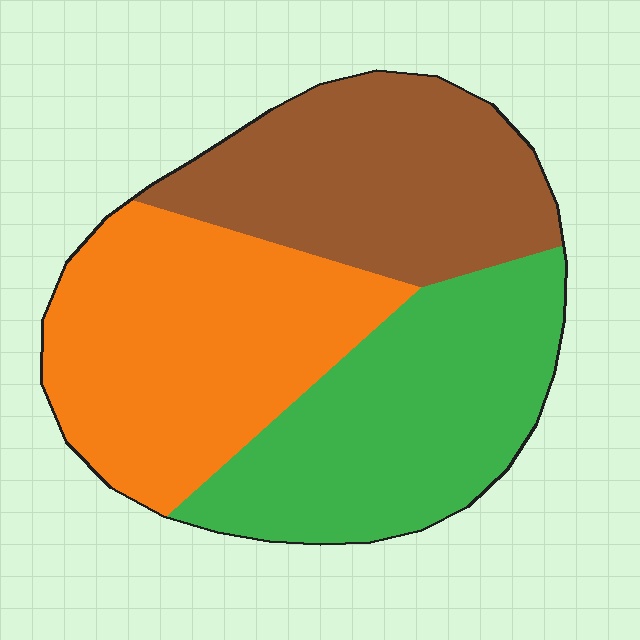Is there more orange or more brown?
Orange.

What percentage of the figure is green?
Green covers 33% of the figure.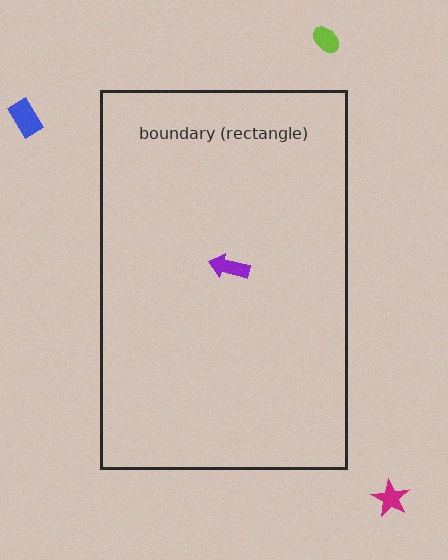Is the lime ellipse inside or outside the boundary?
Outside.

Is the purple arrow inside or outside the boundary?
Inside.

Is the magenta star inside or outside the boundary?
Outside.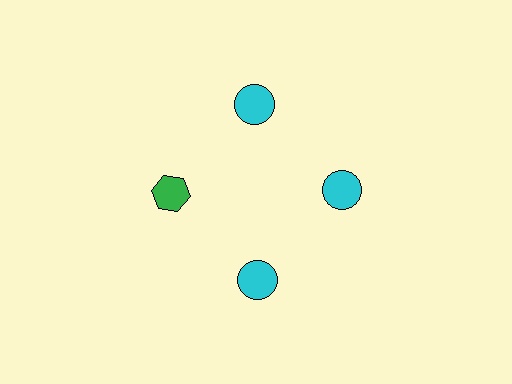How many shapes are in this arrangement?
There are 4 shapes arranged in a ring pattern.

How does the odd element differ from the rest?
It differs in both color (green instead of cyan) and shape (hexagon instead of circle).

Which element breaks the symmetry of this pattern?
The green hexagon at roughly the 9 o'clock position breaks the symmetry. All other shapes are cyan circles.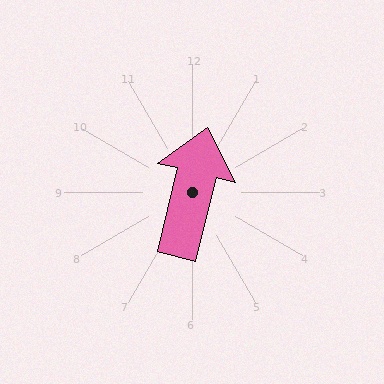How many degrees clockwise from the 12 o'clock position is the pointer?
Approximately 14 degrees.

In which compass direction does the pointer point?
North.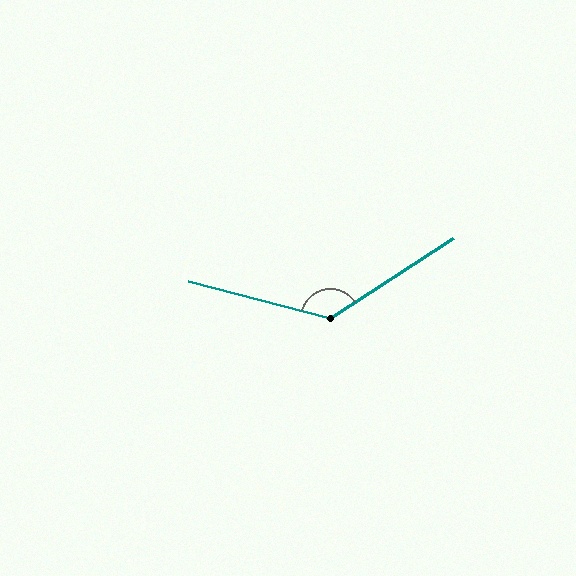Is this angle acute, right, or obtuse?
It is obtuse.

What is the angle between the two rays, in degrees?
Approximately 133 degrees.